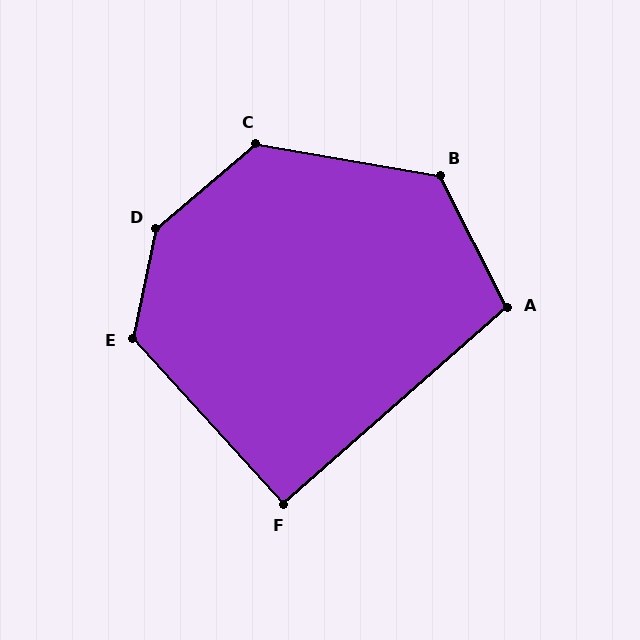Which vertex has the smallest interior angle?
F, at approximately 91 degrees.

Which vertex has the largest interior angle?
D, at approximately 142 degrees.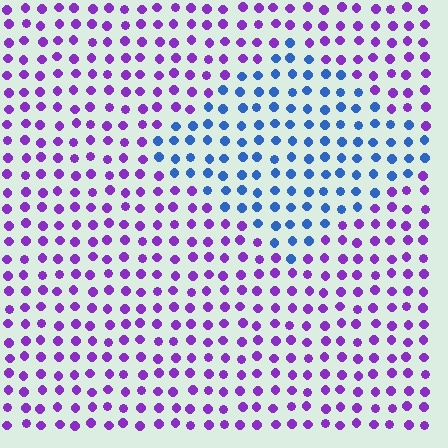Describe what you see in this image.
The image is filled with small purple elements in a uniform arrangement. A diamond-shaped region is visible where the elements are tinted to a slightly different hue, forming a subtle color boundary.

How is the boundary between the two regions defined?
The boundary is defined purely by a slight shift in hue (about 60 degrees). Spacing, size, and orientation are identical on both sides.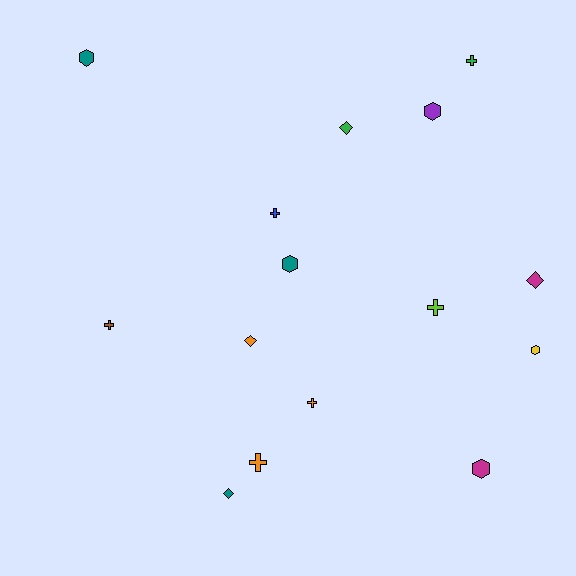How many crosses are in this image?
There are 6 crosses.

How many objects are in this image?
There are 15 objects.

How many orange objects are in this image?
There are 3 orange objects.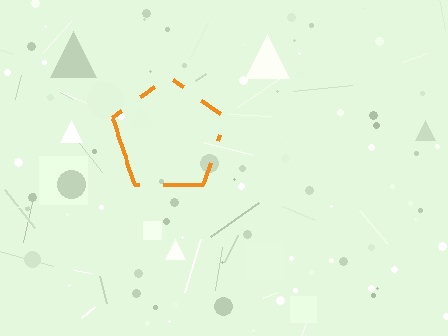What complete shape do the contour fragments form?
The contour fragments form a pentagon.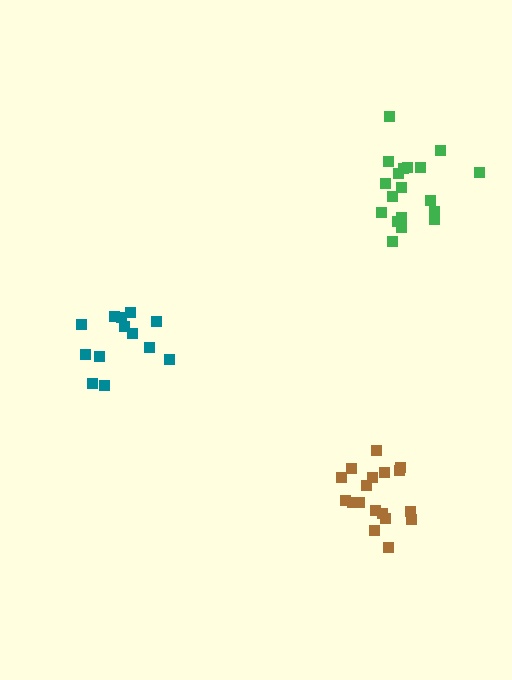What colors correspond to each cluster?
The clusters are colored: teal, brown, green.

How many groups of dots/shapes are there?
There are 3 groups.